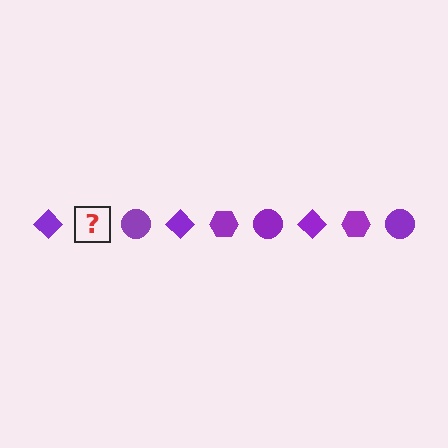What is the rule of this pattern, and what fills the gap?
The rule is that the pattern cycles through diamond, hexagon, circle shapes in purple. The gap should be filled with a purple hexagon.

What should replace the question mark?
The question mark should be replaced with a purple hexagon.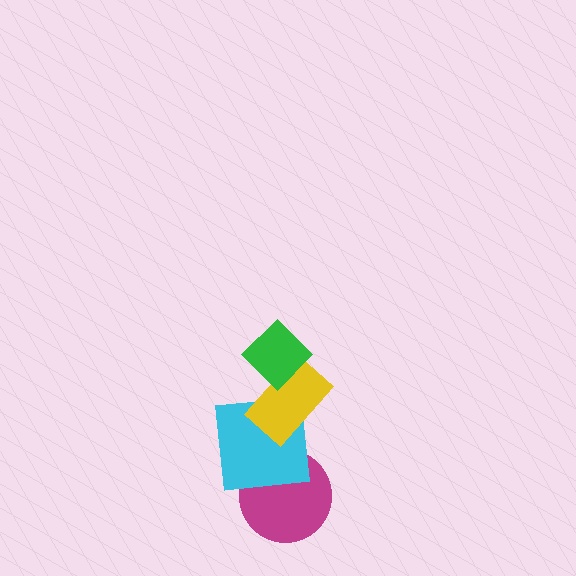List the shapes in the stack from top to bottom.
From top to bottom: the green diamond, the yellow rectangle, the cyan square, the magenta circle.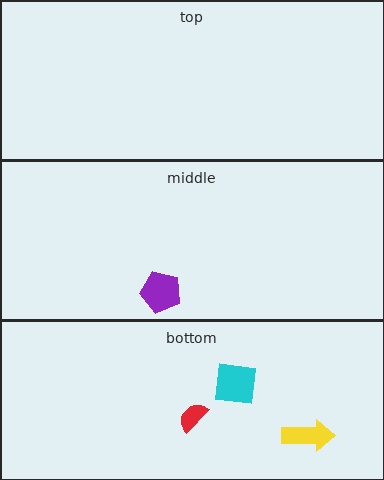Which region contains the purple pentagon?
The middle region.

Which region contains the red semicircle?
The bottom region.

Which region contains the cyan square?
The bottom region.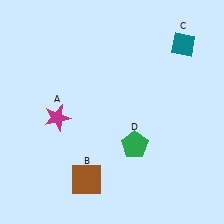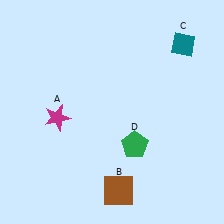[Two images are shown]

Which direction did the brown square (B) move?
The brown square (B) moved right.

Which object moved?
The brown square (B) moved right.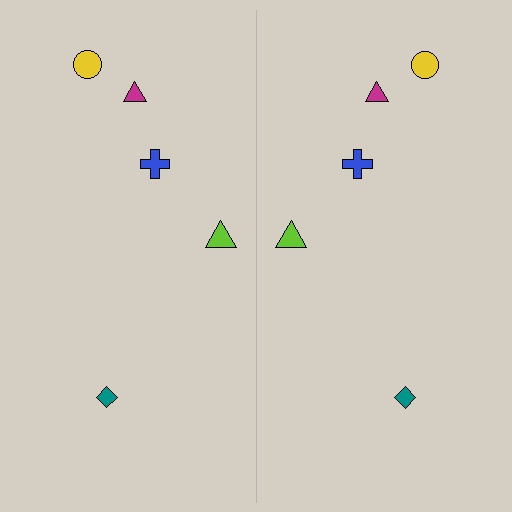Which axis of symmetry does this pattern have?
The pattern has a vertical axis of symmetry running through the center of the image.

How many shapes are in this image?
There are 10 shapes in this image.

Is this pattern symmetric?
Yes, this pattern has bilateral (reflection) symmetry.